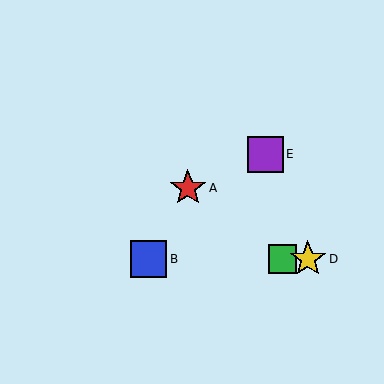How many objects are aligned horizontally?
3 objects (B, C, D) are aligned horizontally.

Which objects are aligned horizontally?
Objects B, C, D are aligned horizontally.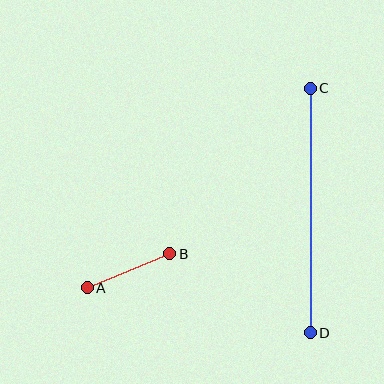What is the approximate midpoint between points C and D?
The midpoint is at approximately (310, 210) pixels.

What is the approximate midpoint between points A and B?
The midpoint is at approximately (128, 271) pixels.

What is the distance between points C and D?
The distance is approximately 245 pixels.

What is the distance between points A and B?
The distance is approximately 89 pixels.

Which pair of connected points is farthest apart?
Points C and D are farthest apart.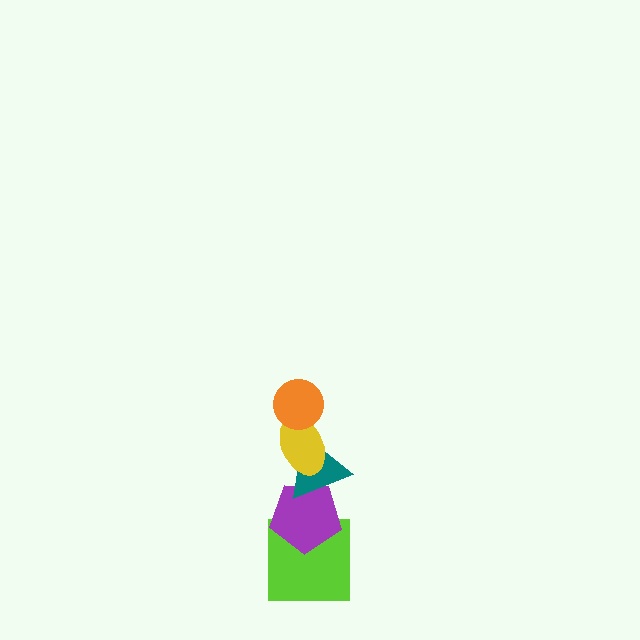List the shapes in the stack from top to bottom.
From top to bottom: the orange circle, the yellow ellipse, the teal triangle, the purple pentagon, the lime square.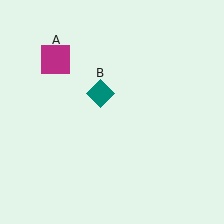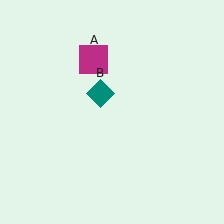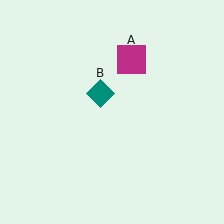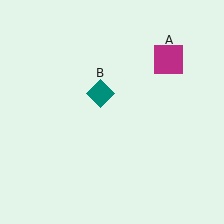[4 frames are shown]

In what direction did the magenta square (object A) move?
The magenta square (object A) moved right.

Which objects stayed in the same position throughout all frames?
Teal diamond (object B) remained stationary.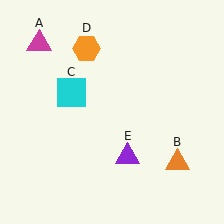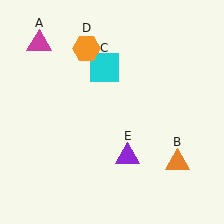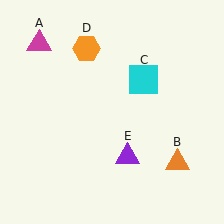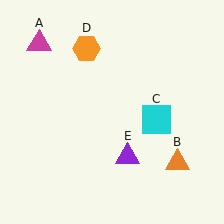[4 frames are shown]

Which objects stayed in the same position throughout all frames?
Magenta triangle (object A) and orange triangle (object B) and orange hexagon (object D) and purple triangle (object E) remained stationary.